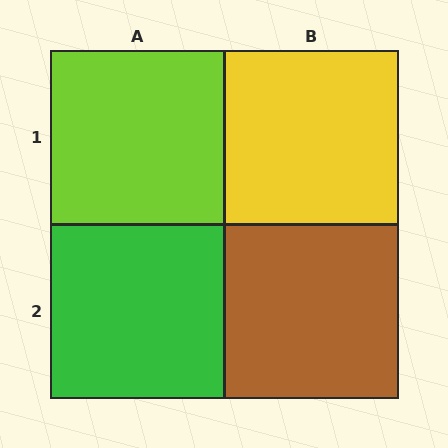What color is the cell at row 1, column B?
Yellow.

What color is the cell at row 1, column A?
Lime.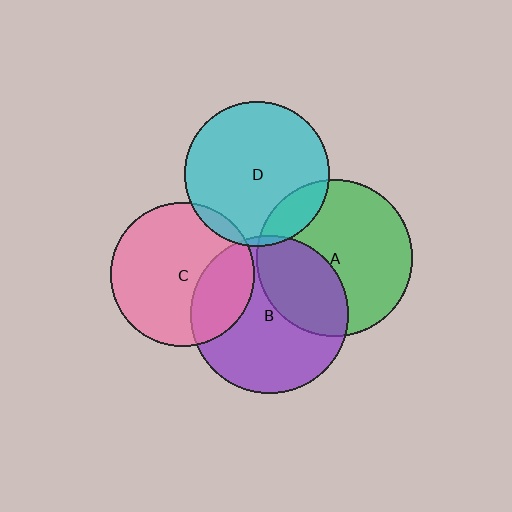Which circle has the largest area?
Circle B (purple).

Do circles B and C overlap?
Yes.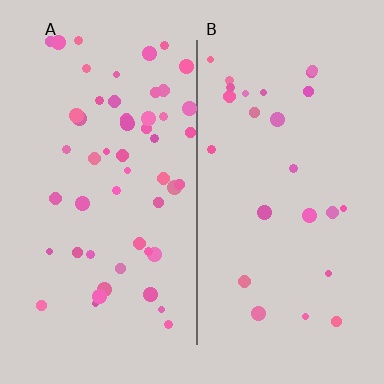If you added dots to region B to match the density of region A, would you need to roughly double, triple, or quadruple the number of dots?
Approximately double.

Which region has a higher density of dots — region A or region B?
A (the left).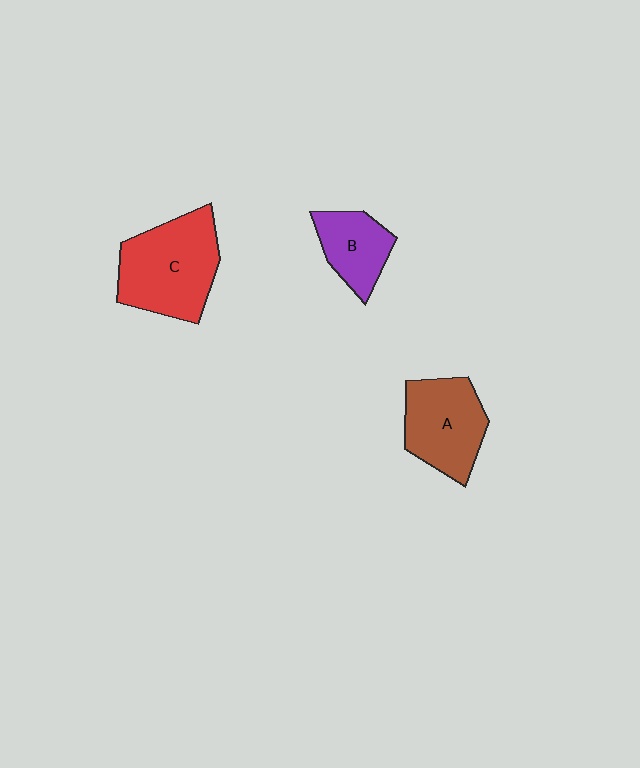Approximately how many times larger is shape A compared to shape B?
Approximately 1.4 times.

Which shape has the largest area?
Shape C (red).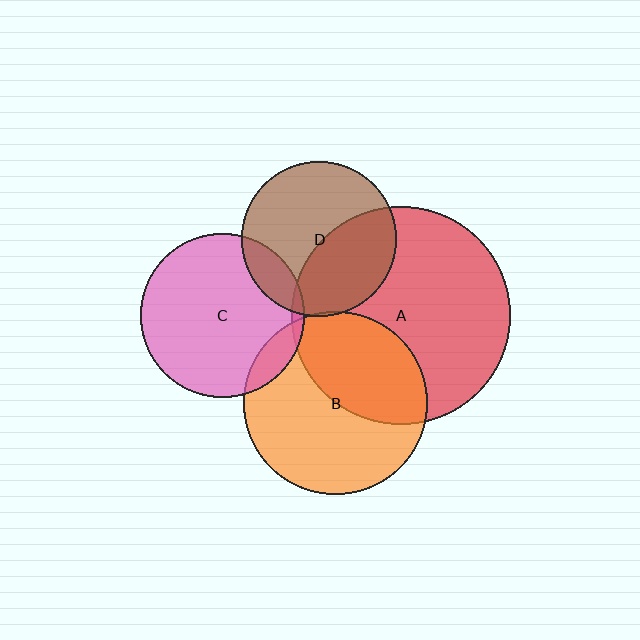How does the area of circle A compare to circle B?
Approximately 1.4 times.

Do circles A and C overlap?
Yes.